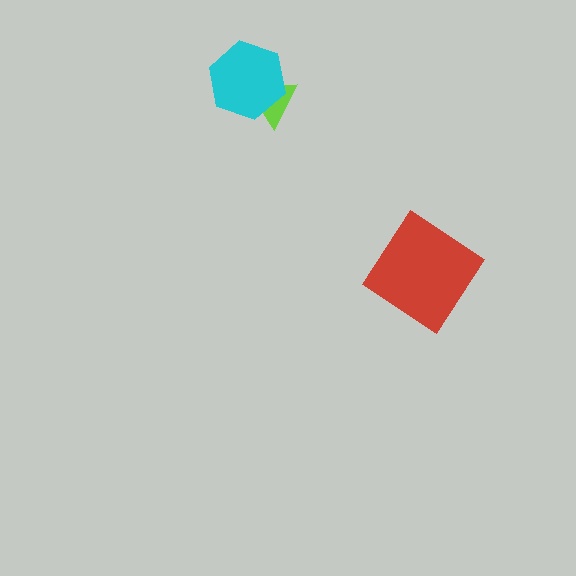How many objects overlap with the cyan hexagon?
1 object overlaps with the cyan hexagon.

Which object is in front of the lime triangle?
The cyan hexagon is in front of the lime triangle.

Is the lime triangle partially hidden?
Yes, it is partially covered by another shape.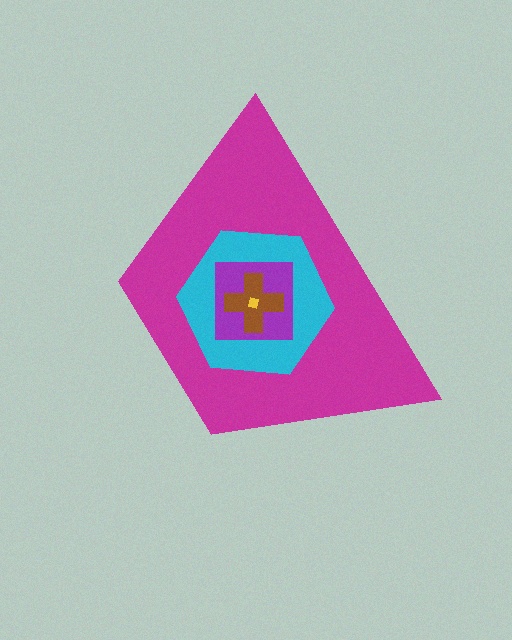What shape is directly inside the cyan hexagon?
The purple square.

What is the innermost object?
The yellow square.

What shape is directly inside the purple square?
The brown cross.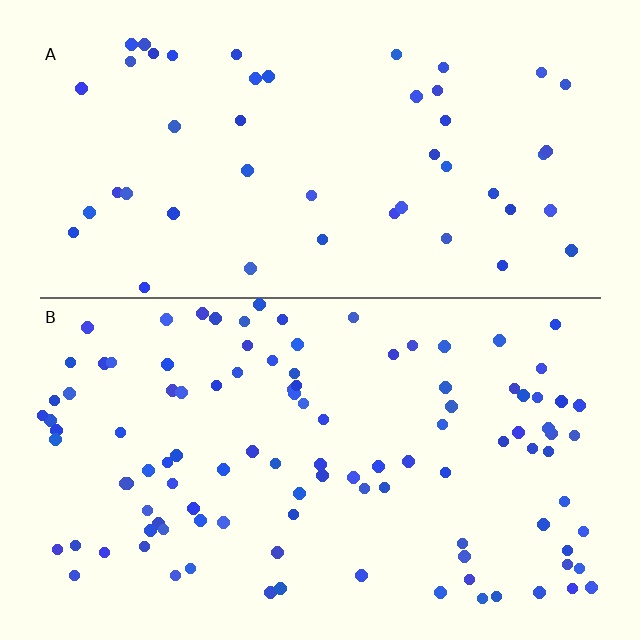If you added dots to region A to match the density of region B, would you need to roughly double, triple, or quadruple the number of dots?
Approximately double.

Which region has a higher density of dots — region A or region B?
B (the bottom).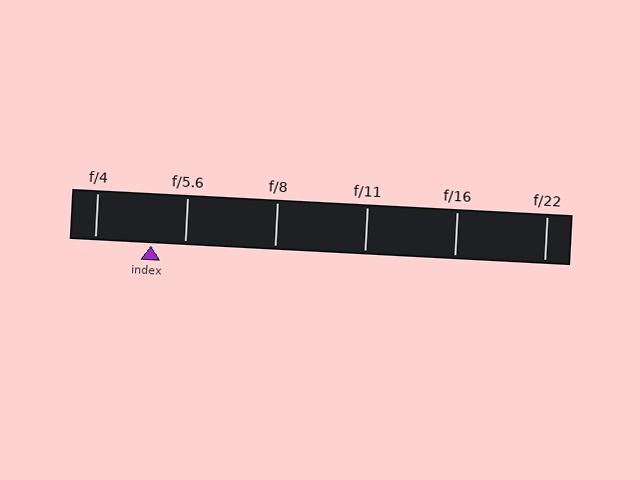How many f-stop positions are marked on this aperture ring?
There are 6 f-stop positions marked.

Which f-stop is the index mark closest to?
The index mark is closest to f/5.6.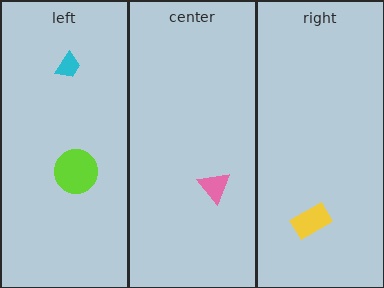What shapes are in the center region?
The pink triangle.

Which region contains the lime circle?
The left region.